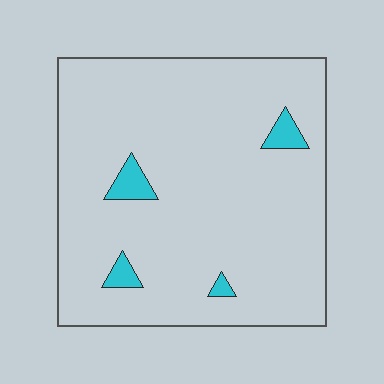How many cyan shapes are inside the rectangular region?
4.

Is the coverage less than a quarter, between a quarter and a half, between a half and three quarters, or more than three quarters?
Less than a quarter.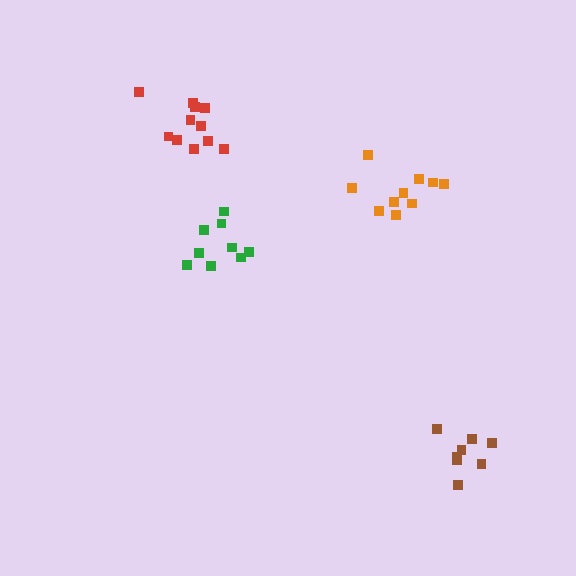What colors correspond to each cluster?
The clusters are colored: green, red, brown, orange.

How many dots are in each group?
Group 1: 9 dots, Group 2: 11 dots, Group 3: 8 dots, Group 4: 10 dots (38 total).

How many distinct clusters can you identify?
There are 4 distinct clusters.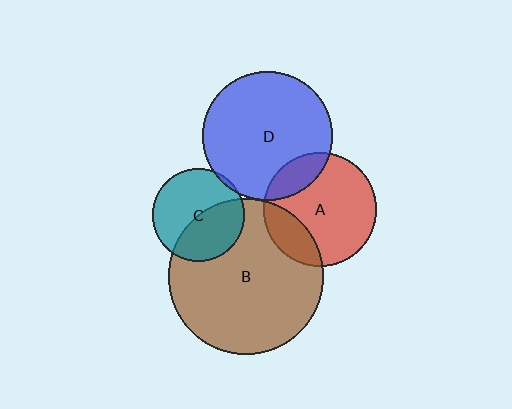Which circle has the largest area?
Circle B (brown).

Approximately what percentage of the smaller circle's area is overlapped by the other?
Approximately 5%.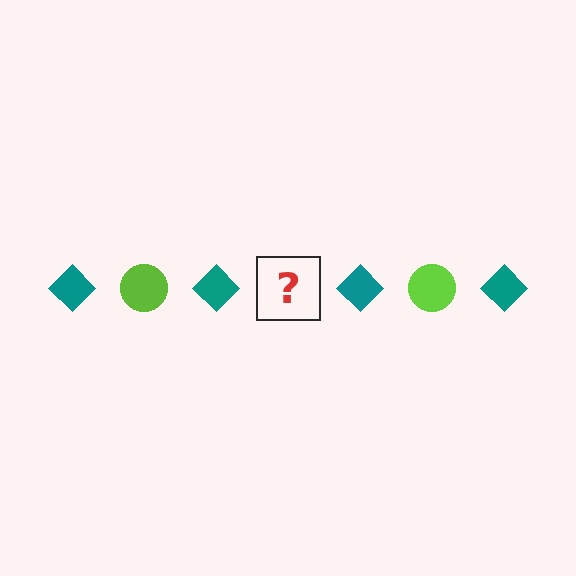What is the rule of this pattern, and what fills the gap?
The rule is that the pattern alternates between teal diamond and lime circle. The gap should be filled with a lime circle.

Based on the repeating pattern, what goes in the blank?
The blank should be a lime circle.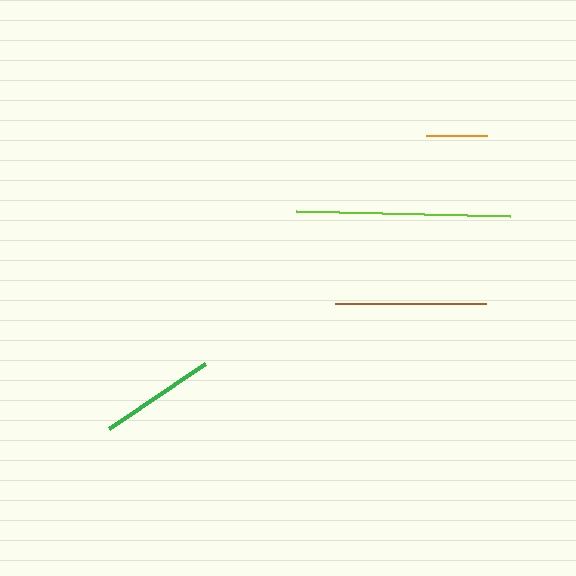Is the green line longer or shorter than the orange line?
The green line is longer than the orange line.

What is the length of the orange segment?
The orange segment is approximately 61 pixels long.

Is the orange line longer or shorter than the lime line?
The lime line is longer than the orange line.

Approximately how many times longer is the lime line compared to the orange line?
The lime line is approximately 3.5 times the length of the orange line.